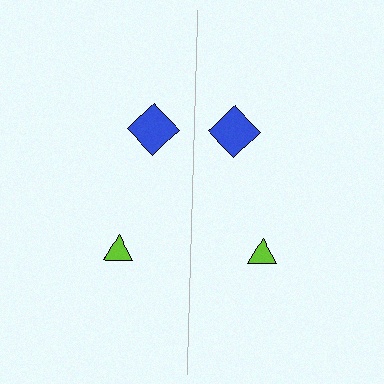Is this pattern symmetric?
Yes, this pattern has bilateral (reflection) symmetry.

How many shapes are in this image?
There are 4 shapes in this image.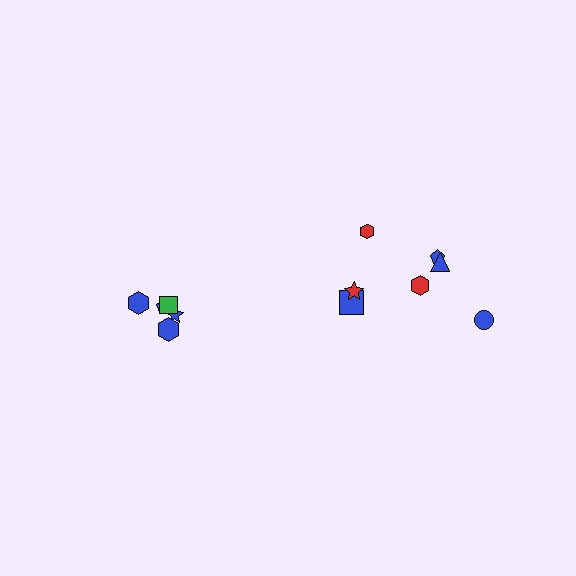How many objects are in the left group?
There are 5 objects.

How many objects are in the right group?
There are 7 objects.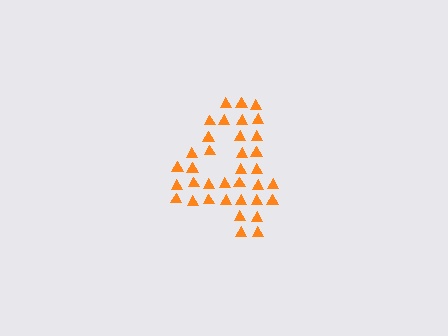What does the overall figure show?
The overall figure shows the digit 4.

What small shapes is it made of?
It is made of small triangles.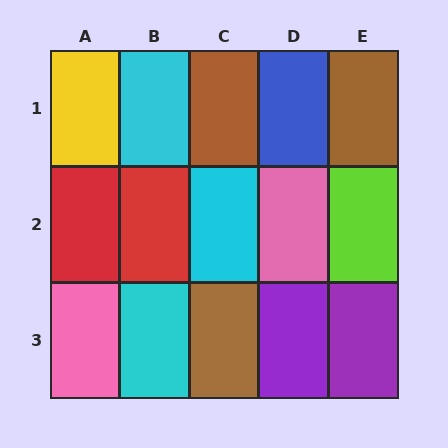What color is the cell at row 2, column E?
Lime.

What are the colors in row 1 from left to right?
Yellow, cyan, brown, blue, brown.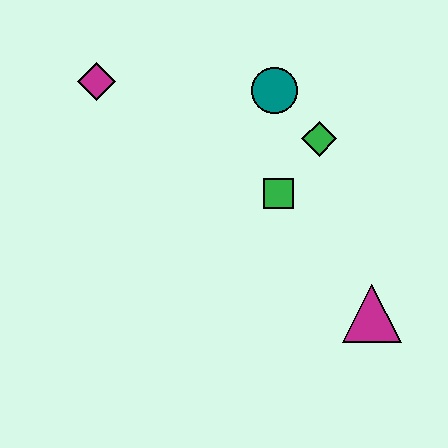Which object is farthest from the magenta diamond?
The magenta triangle is farthest from the magenta diamond.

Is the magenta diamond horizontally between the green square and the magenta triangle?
No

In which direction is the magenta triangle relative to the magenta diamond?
The magenta triangle is to the right of the magenta diamond.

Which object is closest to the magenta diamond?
The teal circle is closest to the magenta diamond.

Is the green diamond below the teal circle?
Yes